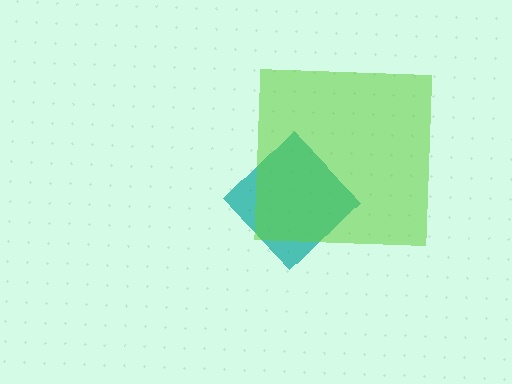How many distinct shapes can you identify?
There are 2 distinct shapes: a teal diamond, a lime square.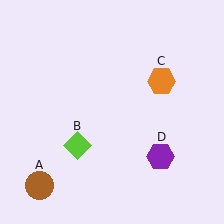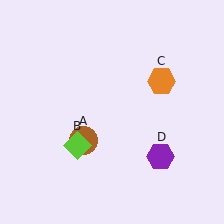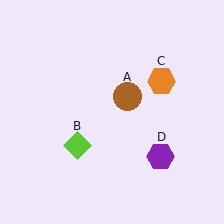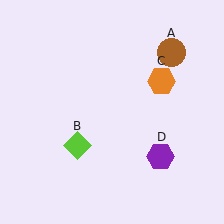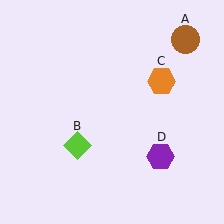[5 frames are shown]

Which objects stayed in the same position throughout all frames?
Lime diamond (object B) and orange hexagon (object C) and purple hexagon (object D) remained stationary.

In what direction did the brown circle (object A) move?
The brown circle (object A) moved up and to the right.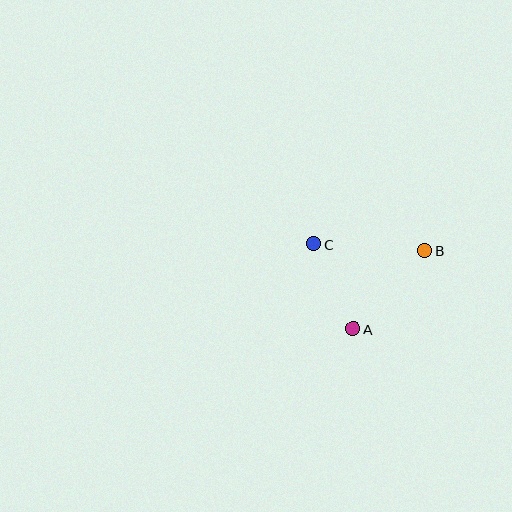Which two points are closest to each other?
Points A and C are closest to each other.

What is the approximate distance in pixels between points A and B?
The distance between A and B is approximately 106 pixels.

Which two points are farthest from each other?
Points B and C are farthest from each other.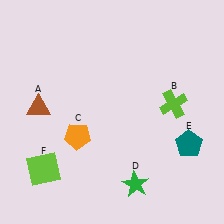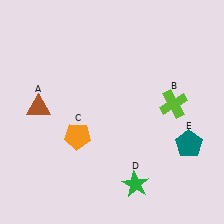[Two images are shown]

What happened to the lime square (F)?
The lime square (F) was removed in Image 2. It was in the bottom-left area of Image 1.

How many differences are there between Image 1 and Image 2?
There is 1 difference between the two images.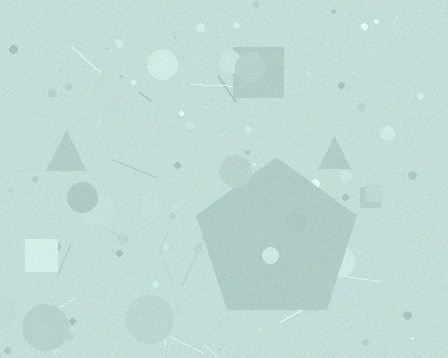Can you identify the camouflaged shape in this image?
The camouflaged shape is a pentagon.